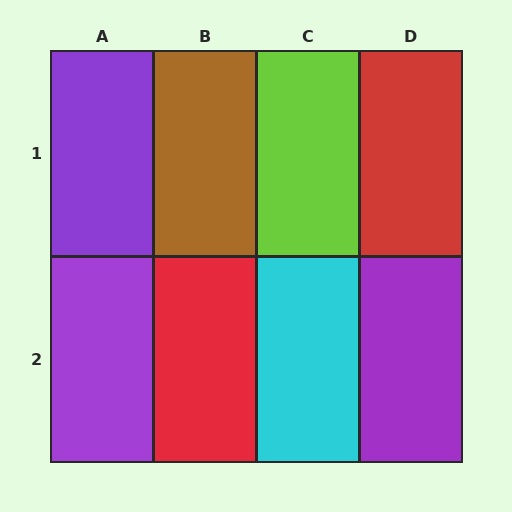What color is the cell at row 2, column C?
Cyan.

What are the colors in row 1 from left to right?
Purple, brown, lime, red.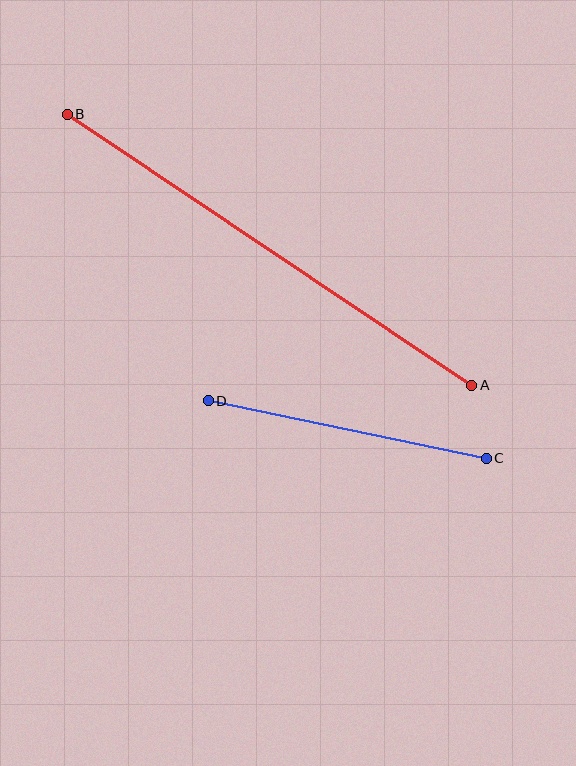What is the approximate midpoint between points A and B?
The midpoint is at approximately (269, 250) pixels.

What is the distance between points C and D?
The distance is approximately 284 pixels.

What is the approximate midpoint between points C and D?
The midpoint is at approximately (347, 429) pixels.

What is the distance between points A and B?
The distance is approximately 487 pixels.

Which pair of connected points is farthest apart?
Points A and B are farthest apart.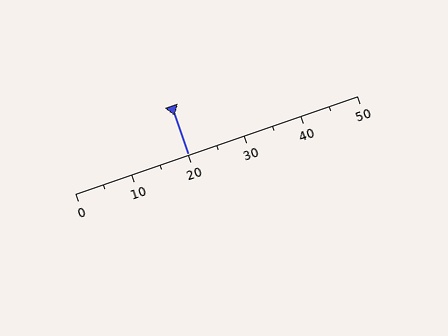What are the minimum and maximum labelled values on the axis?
The axis runs from 0 to 50.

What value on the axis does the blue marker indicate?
The marker indicates approximately 20.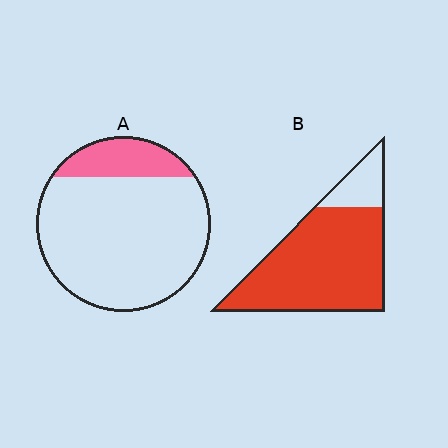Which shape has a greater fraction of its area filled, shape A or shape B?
Shape B.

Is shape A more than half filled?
No.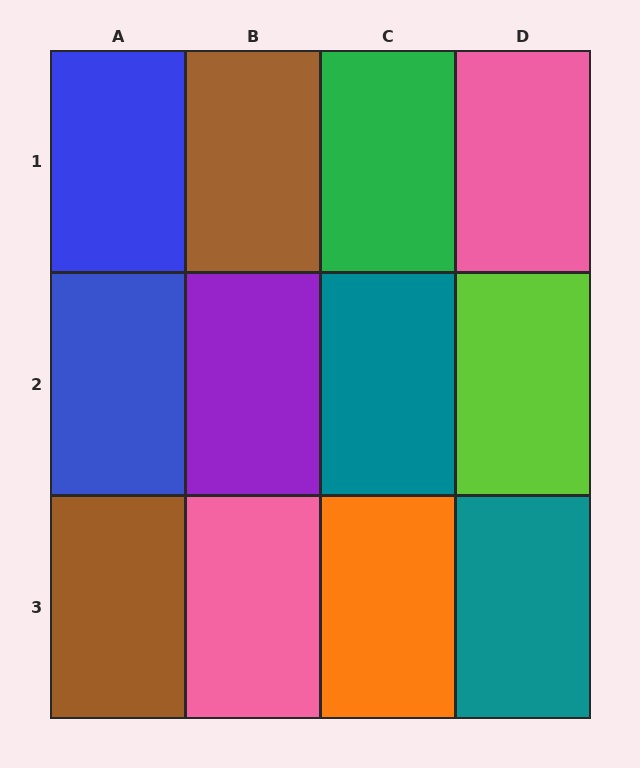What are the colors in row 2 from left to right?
Blue, purple, teal, lime.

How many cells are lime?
1 cell is lime.